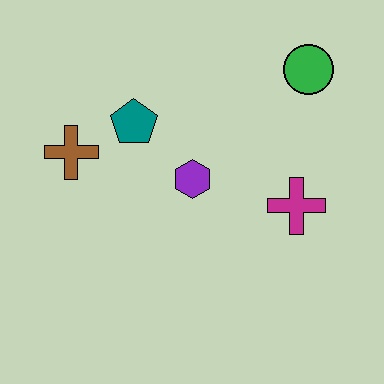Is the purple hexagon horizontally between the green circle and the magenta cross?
No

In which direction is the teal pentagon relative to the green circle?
The teal pentagon is to the left of the green circle.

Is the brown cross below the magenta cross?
No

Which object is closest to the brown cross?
The teal pentagon is closest to the brown cross.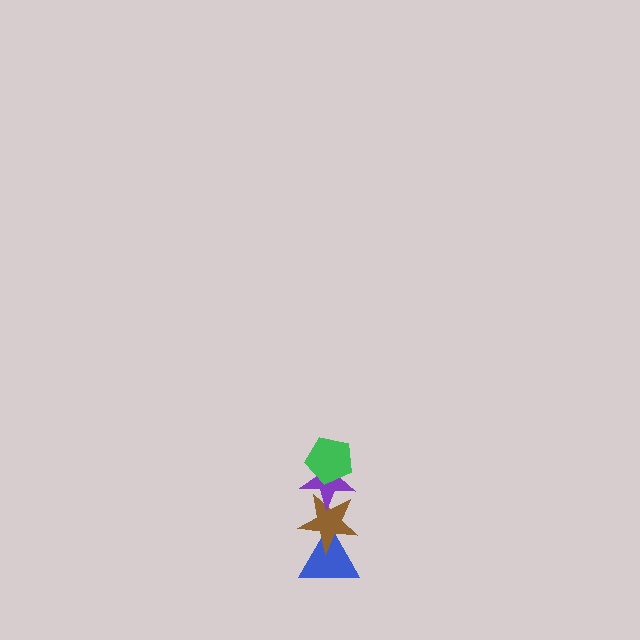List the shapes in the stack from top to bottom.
From top to bottom: the green pentagon, the purple star, the brown star, the blue triangle.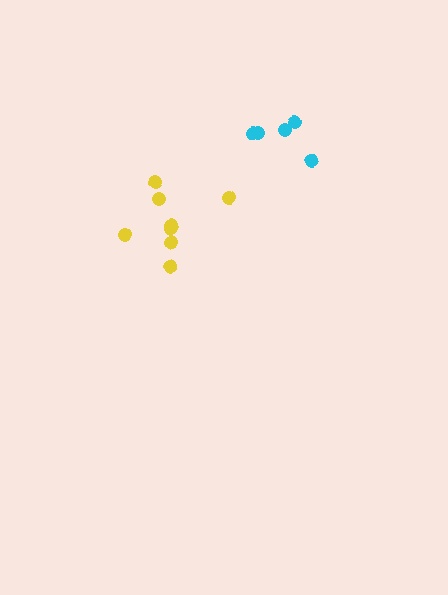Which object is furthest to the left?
The yellow cluster is leftmost.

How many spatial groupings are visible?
There are 2 spatial groupings.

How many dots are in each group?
Group 1: 5 dots, Group 2: 8 dots (13 total).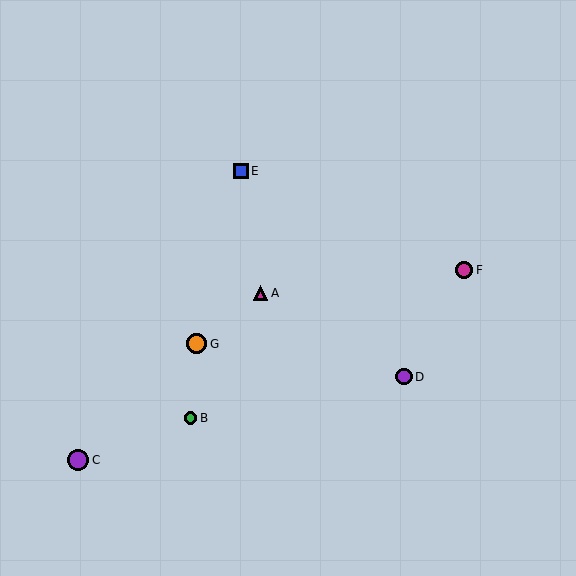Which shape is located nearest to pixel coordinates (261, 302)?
The magenta triangle (labeled A) at (260, 293) is nearest to that location.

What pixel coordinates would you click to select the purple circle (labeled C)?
Click at (78, 460) to select the purple circle C.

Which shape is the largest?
The purple circle (labeled C) is the largest.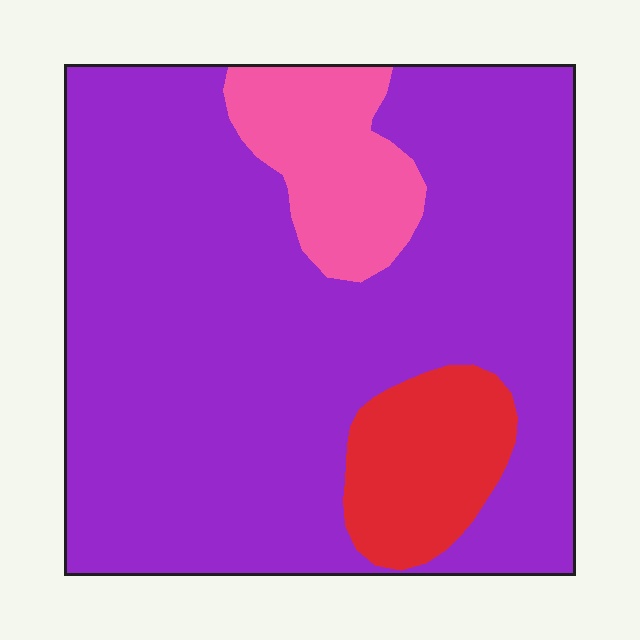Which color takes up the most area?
Purple, at roughly 80%.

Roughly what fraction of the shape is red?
Red takes up about one tenth (1/10) of the shape.